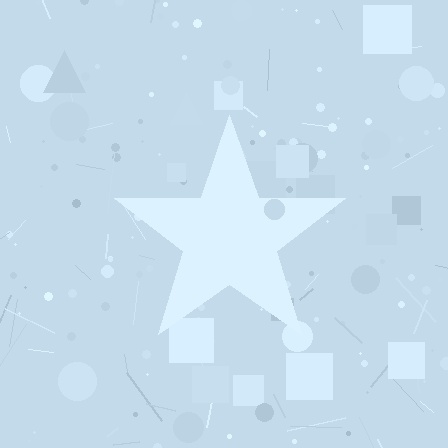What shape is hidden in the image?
A star is hidden in the image.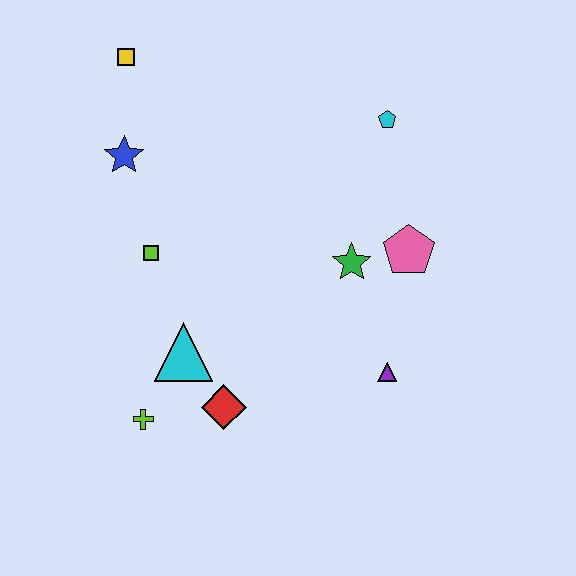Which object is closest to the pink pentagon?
The green star is closest to the pink pentagon.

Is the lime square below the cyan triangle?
No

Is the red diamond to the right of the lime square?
Yes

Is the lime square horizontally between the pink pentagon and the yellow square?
Yes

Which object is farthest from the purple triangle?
The yellow square is farthest from the purple triangle.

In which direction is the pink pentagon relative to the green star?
The pink pentagon is to the right of the green star.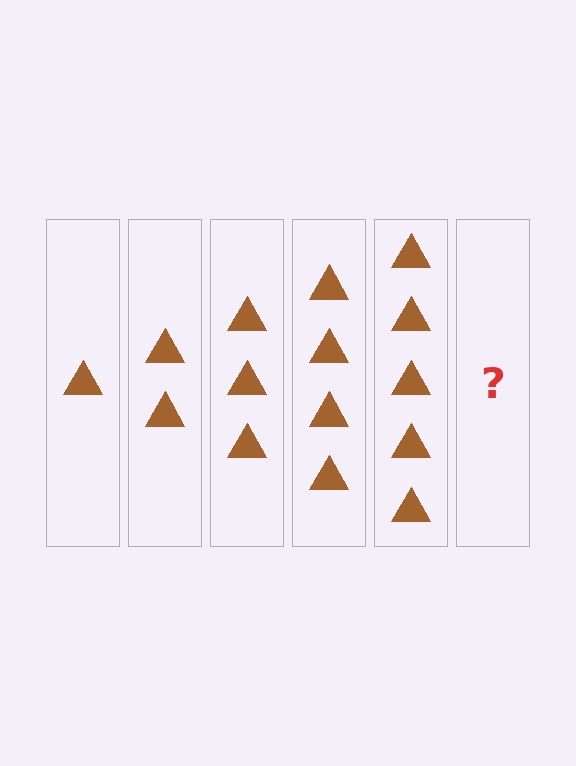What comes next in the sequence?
The next element should be 6 triangles.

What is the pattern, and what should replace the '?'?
The pattern is that each step adds one more triangle. The '?' should be 6 triangles.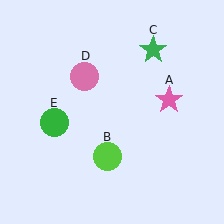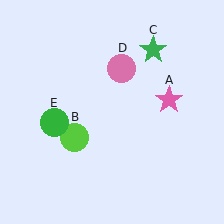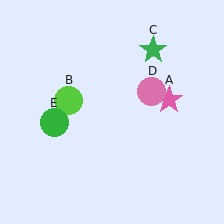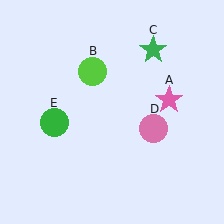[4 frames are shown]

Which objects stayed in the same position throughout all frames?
Pink star (object A) and green star (object C) and green circle (object E) remained stationary.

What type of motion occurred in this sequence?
The lime circle (object B), pink circle (object D) rotated clockwise around the center of the scene.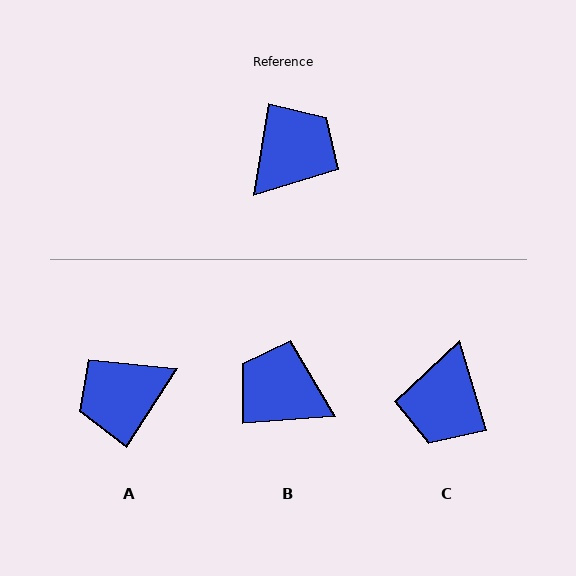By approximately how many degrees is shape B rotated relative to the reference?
Approximately 104 degrees counter-clockwise.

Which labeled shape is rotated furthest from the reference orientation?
A, about 157 degrees away.